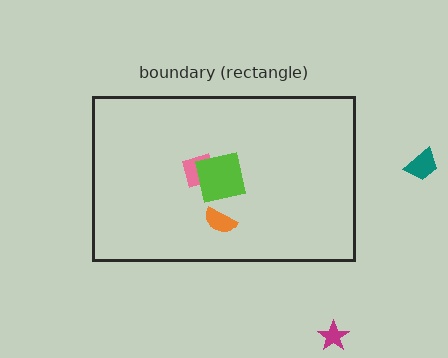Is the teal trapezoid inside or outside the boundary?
Outside.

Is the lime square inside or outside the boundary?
Inside.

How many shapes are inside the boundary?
3 inside, 2 outside.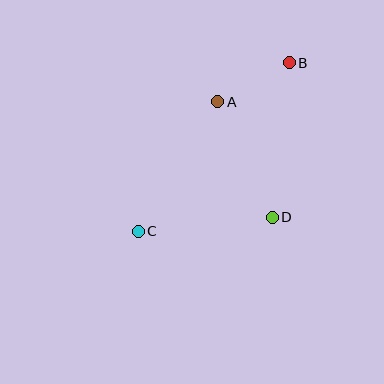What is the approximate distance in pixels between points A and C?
The distance between A and C is approximately 152 pixels.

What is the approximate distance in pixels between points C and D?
The distance between C and D is approximately 134 pixels.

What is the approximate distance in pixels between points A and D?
The distance between A and D is approximately 128 pixels.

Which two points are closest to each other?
Points A and B are closest to each other.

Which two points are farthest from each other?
Points B and C are farthest from each other.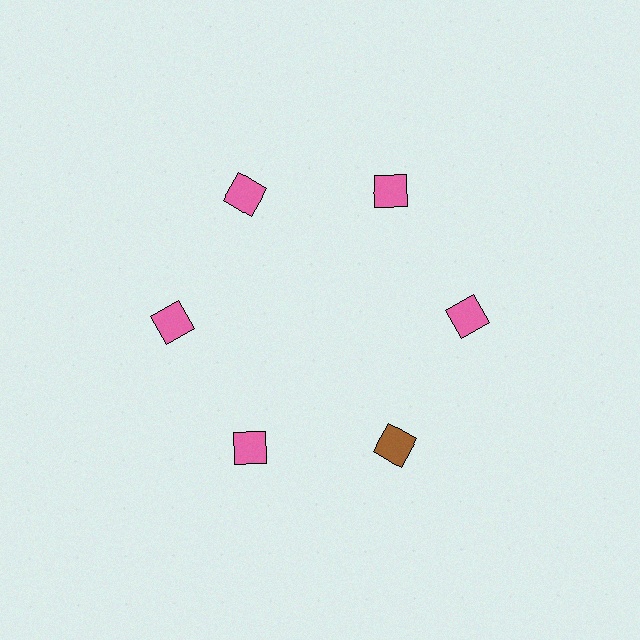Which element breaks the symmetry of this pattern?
The brown square at roughly the 5 o'clock position breaks the symmetry. All other shapes are pink squares.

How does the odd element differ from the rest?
It has a different color: brown instead of pink.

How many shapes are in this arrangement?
There are 6 shapes arranged in a ring pattern.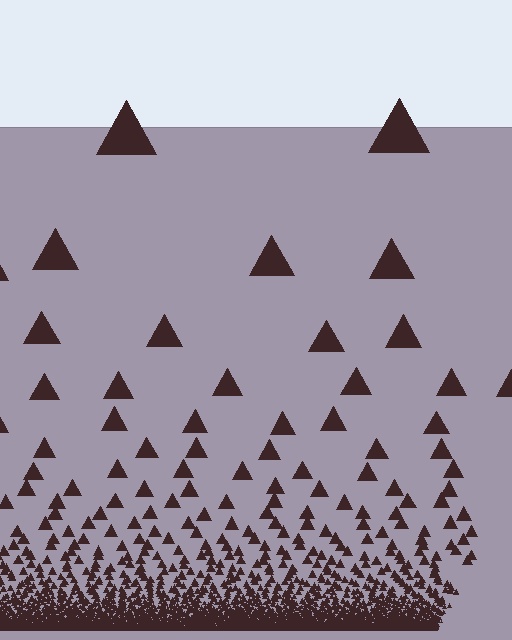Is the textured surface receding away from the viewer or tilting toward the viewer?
The surface appears to tilt toward the viewer. Texture elements get larger and sparser toward the top.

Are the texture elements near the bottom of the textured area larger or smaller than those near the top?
Smaller. The gradient is inverted — elements near the bottom are smaller and denser.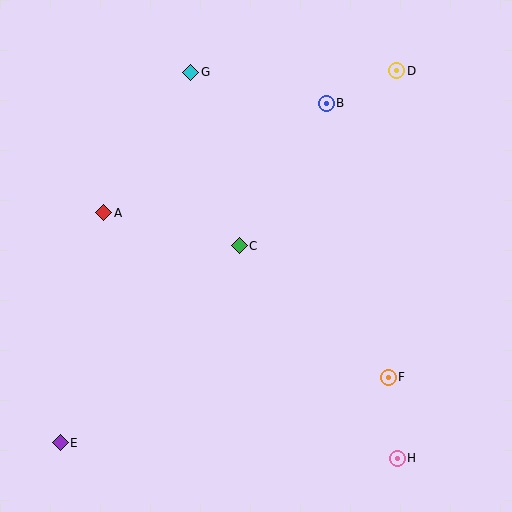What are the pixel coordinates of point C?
Point C is at (239, 246).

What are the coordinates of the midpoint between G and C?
The midpoint between G and C is at (215, 159).